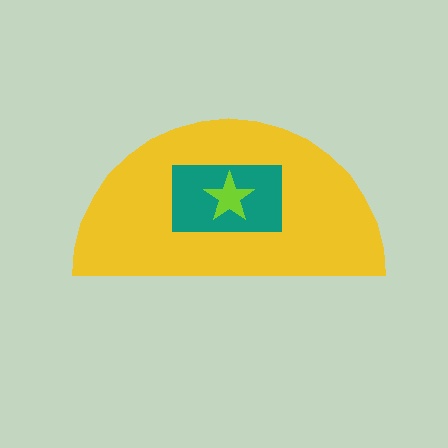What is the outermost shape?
The yellow semicircle.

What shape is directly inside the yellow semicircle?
The teal rectangle.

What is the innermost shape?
The lime star.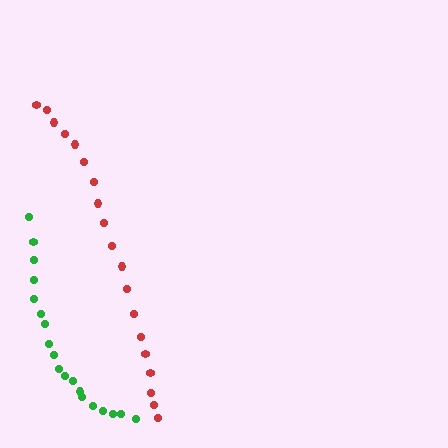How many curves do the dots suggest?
There are 2 distinct paths.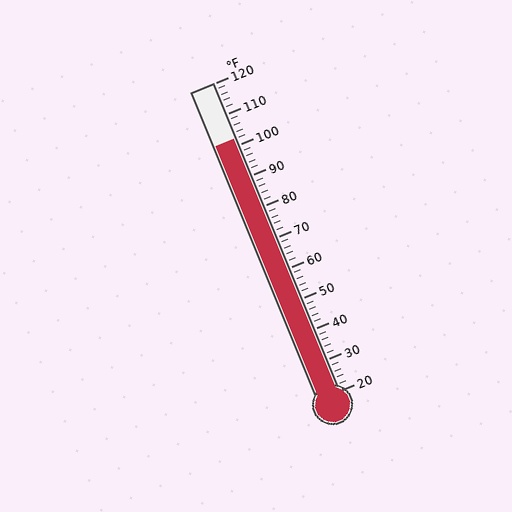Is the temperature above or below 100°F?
The temperature is above 100°F.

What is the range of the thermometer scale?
The thermometer scale ranges from 20°F to 120°F.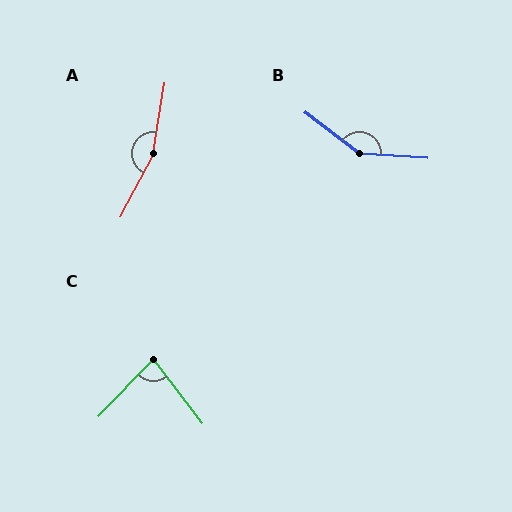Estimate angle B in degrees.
Approximately 146 degrees.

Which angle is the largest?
A, at approximately 161 degrees.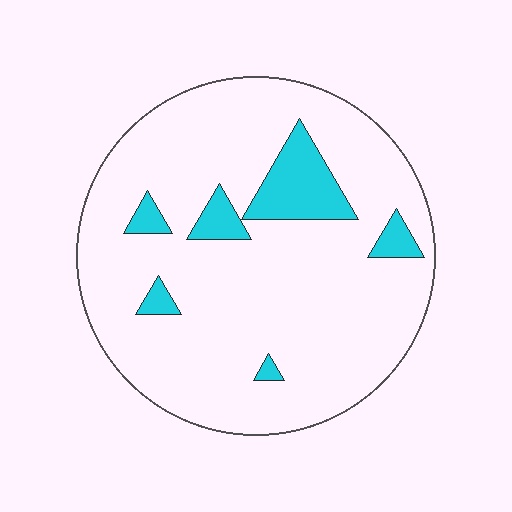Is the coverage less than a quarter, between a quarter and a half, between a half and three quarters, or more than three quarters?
Less than a quarter.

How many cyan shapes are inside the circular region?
6.